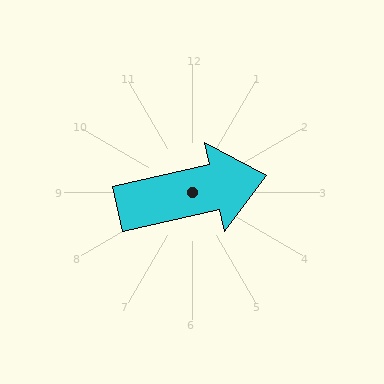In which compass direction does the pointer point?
East.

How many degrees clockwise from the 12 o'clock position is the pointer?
Approximately 77 degrees.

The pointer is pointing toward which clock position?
Roughly 3 o'clock.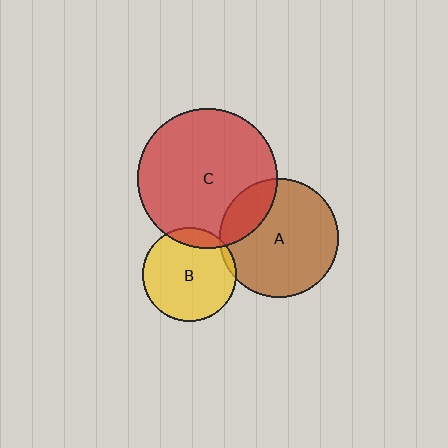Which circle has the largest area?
Circle C (red).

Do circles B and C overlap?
Yes.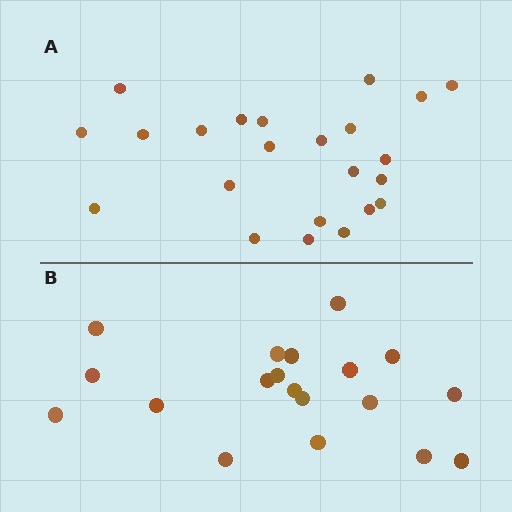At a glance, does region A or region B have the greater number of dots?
Region A (the top region) has more dots.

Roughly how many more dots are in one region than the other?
Region A has about 4 more dots than region B.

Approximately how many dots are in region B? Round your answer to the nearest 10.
About 20 dots. (The exact count is 19, which rounds to 20.)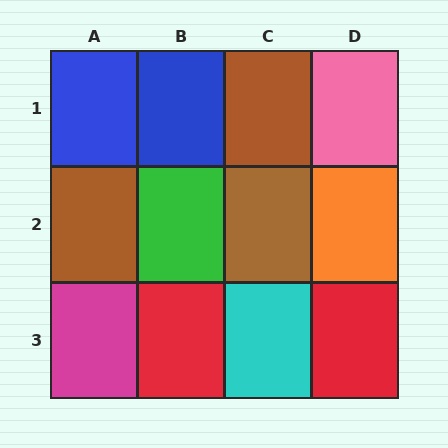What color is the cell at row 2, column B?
Green.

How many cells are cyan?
1 cell is cyan.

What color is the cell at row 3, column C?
Cyan.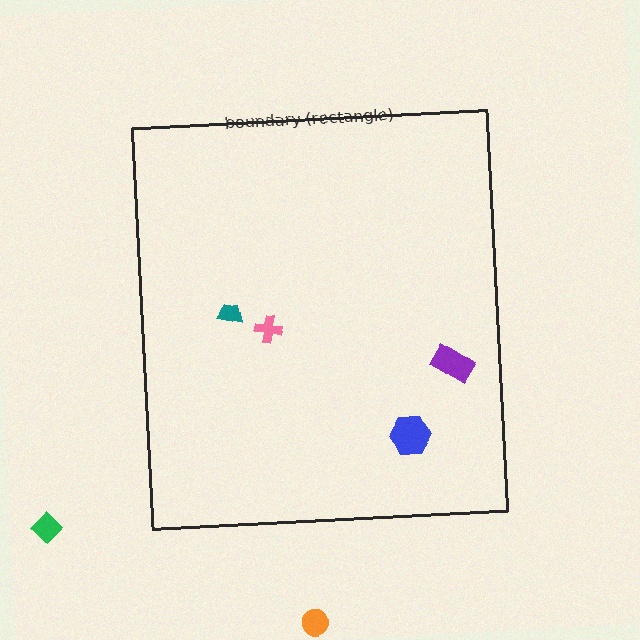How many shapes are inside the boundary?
4 inside, 2 outside.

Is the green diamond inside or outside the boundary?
Outside.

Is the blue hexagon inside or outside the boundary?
Inside.